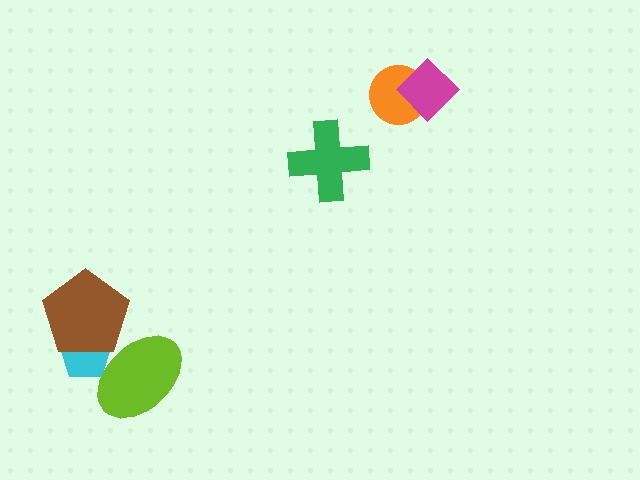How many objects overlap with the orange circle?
1 object overlaps with the orange circle.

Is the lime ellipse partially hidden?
Yes, it is partially covered by another shape.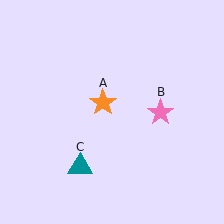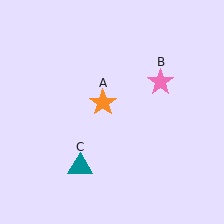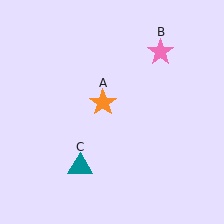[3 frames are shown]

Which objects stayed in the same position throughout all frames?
Orange star (object A) and teal triangle (object C) remained stationary.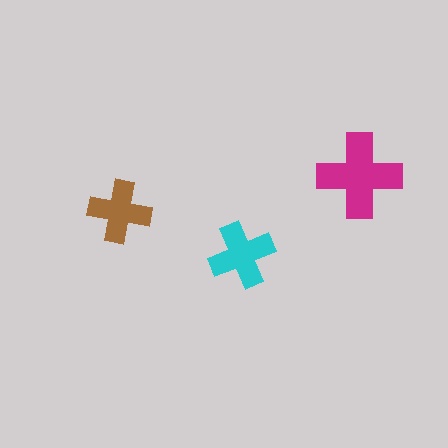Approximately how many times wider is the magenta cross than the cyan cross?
About 1.5 times wider.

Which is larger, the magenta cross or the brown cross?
The magenta one.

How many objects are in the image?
There are 3 objects in the image.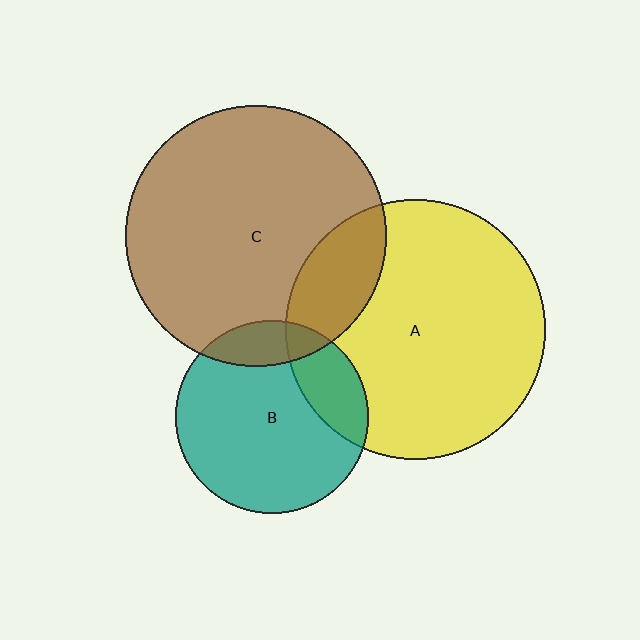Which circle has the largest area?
Circle C (brown).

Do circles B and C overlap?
Yes.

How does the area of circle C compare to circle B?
Approximately 1.8 times.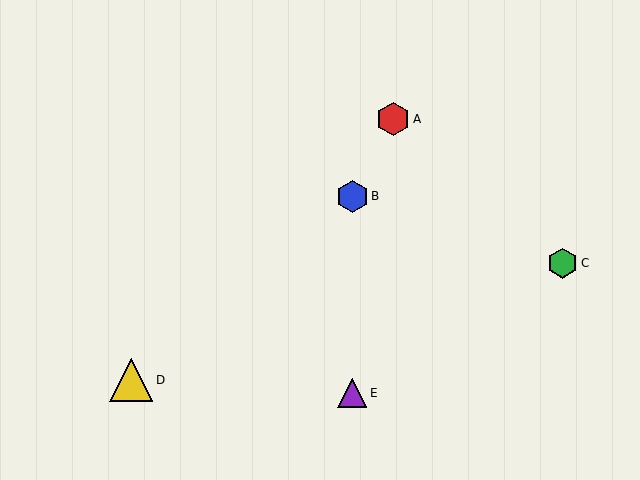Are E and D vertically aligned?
No, E is at x≈352 and D is at x≈131.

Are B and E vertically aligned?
Yes, both are at x≈352.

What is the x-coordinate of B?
Object B is at x≈352.